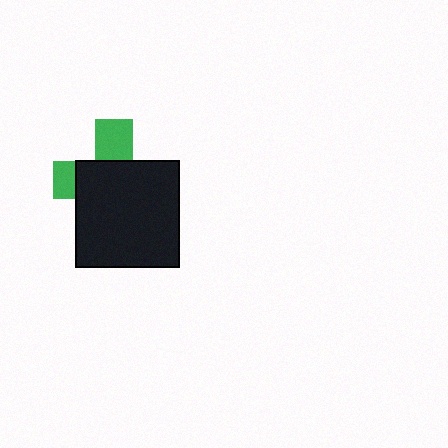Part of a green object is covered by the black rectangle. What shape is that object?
It is a cross.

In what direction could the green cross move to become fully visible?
The green cross could move up. That would shift it out from behind the black rectangle entirely.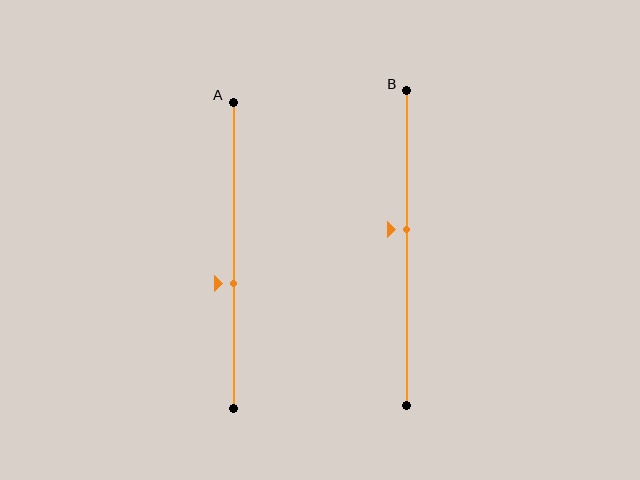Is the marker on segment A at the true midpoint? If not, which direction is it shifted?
No, the marker on segment A is shifted downward by about 9% of the segment length.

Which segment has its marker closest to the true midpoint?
Segment B has its marker closest to the true midpoint.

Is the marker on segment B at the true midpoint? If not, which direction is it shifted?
No, the marker on segment B is shifted upward by about 6% of the segment length.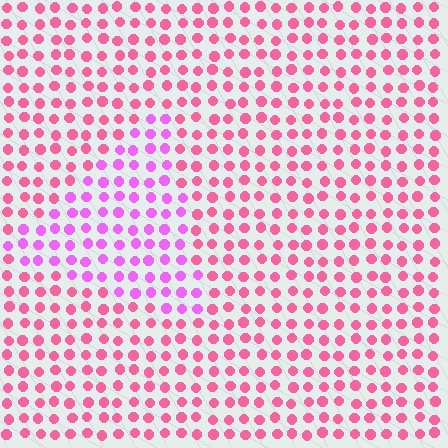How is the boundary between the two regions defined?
The boundary is defined purely by a slight shift in hue (about 36 degrees). Spacing, size, and orientation are identical on both sides.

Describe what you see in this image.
The image is filled with small pink elements in a uniform arrangement. A triangle-shaped region is visible where the elements are tinted to a slightly different hue, forming a subtle color boundary.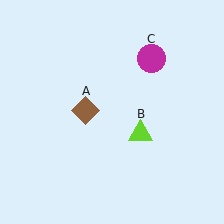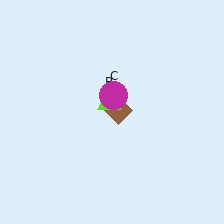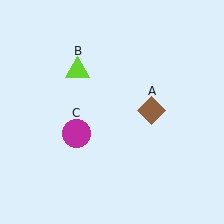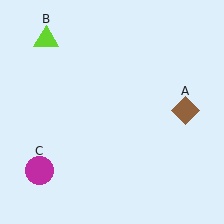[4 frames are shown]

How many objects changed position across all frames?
3 objects changed position: brown diamond (object A), lime triangle (object B), magenta circle (object C).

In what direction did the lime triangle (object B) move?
The lime triangle (object B) moved up and to the left.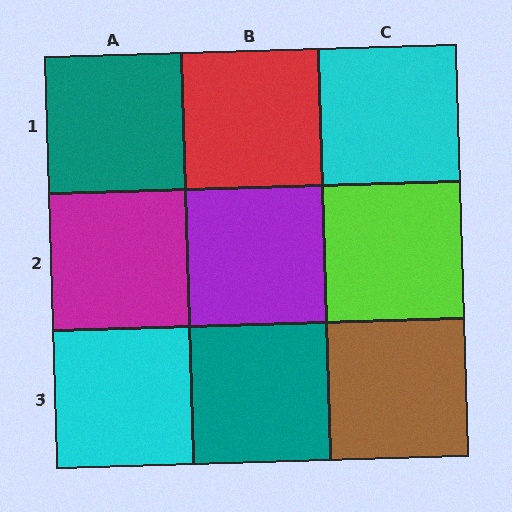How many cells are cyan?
2 cells are cyan.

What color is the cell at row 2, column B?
Purple.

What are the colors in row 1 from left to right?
Teal, red, cyan.